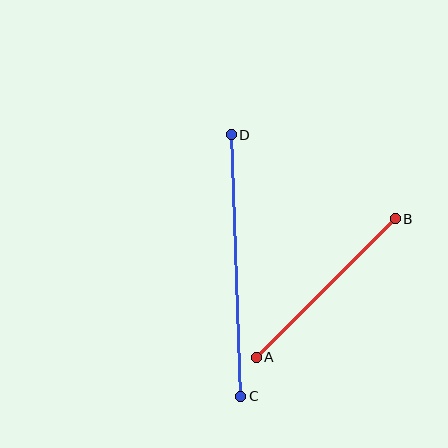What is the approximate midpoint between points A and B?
The midpoint is at approximately (326, 288) pixels.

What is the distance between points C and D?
The distance is approximately 262 pixels.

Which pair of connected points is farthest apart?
Points C and D are farthest apart.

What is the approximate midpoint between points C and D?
The midpoint is at approximately (236, 265) pixels.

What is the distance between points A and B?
The distance is approximately 197 pixels.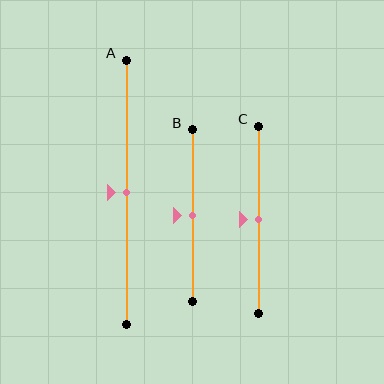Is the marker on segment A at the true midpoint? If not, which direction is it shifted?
Yes, the marker on segment A is at the true midpoint.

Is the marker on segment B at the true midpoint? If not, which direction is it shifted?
Yes, the marker on segment B is at the true midpoint.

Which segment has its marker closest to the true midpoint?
Segment A has its marker closest to the true midpoint.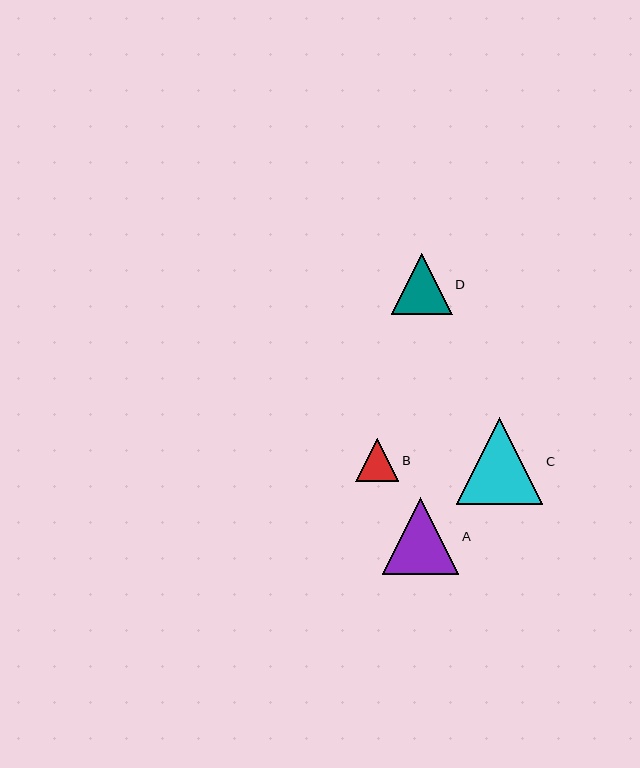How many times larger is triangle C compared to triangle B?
Triangle C is approximately 2.0 times the size of triangle B.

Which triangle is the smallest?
Triangle B is the smallest with a size of approximately 43 pixels.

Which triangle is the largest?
Triangle C is the largest with a size of approximately 87 pixels.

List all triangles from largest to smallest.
From largest to smallest: C, A, D, B.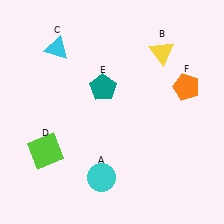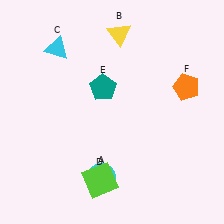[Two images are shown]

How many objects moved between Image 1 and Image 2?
2 objects moved between the two images.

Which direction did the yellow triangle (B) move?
The yellow triangle (B) moved left.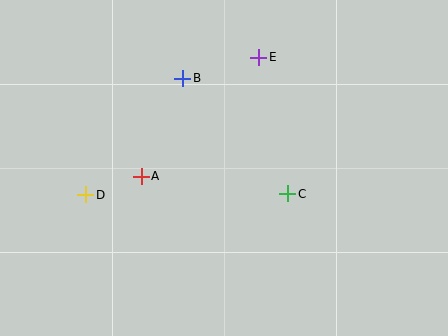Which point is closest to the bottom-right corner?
Point C is closest to the bottom-right corner.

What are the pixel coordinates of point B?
Point B is at (183, 78).